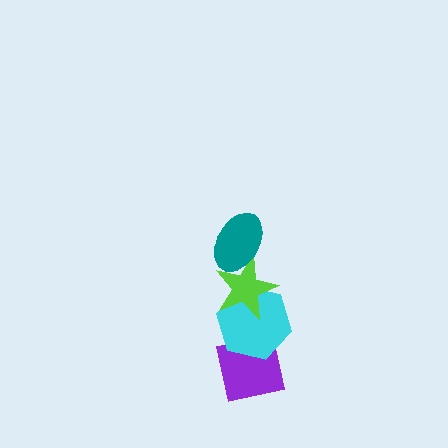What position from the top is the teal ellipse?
The teal ellipse is 1st from the top.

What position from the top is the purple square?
The purple square is 4th from the top.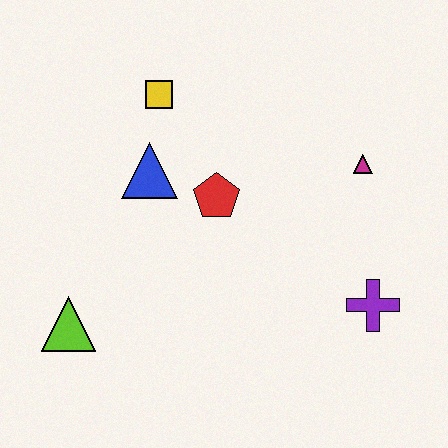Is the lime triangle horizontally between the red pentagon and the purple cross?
No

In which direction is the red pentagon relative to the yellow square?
The red pentagon is below the yellow square.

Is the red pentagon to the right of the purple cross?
No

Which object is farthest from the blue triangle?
The purple cross is farthest from the blue triangle.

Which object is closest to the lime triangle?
The blue triangle is closest to the lime triangle.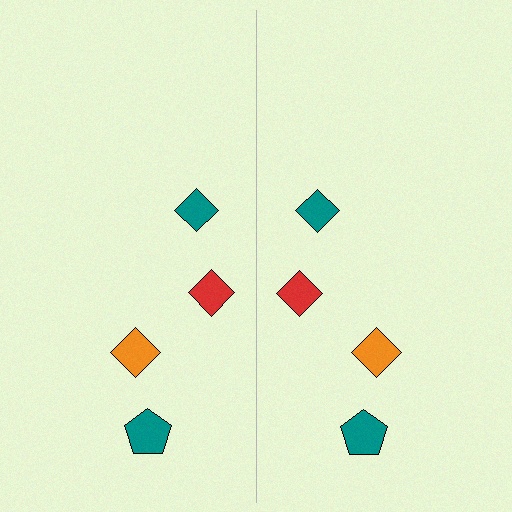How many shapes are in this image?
There are 8 shapes in this image.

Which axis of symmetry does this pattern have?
The pattern has a vertical axis of symmetry running through the center of the image.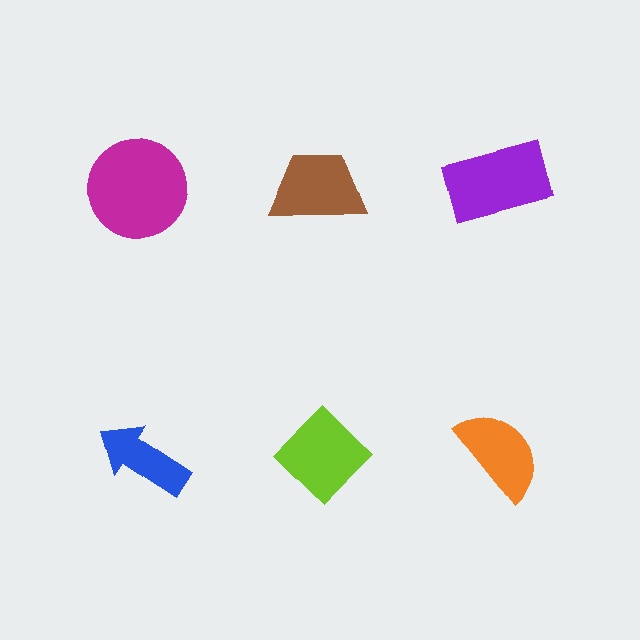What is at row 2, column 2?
A lime diamond.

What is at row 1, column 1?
A magenta circle.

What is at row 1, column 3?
A purple rectangle.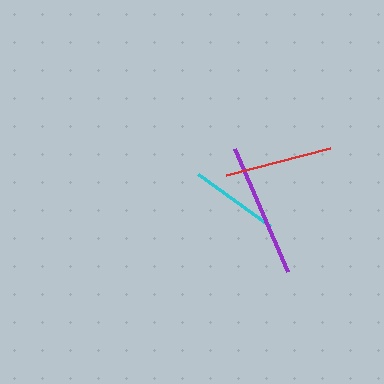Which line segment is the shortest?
The cyan line is the shortest at approximately 90 pixels.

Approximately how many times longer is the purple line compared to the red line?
The purple line is approximately 1.2 times the length of the red line.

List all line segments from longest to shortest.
From longest to shortest: purple, red, cyan.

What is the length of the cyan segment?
The cyan segment is approximately 90 pixels long.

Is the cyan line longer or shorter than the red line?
The red line is longer than the cyan line.